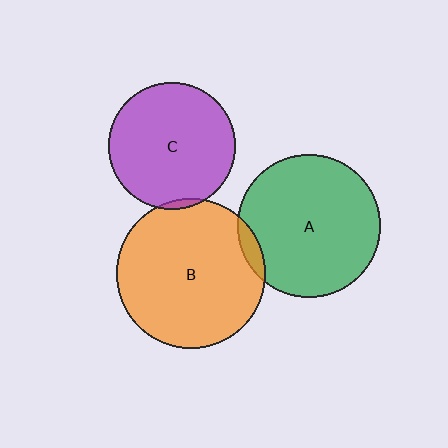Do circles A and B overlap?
Yes.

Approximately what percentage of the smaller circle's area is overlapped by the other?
Approximately 5%.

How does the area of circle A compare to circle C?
Approximately 1.3 times.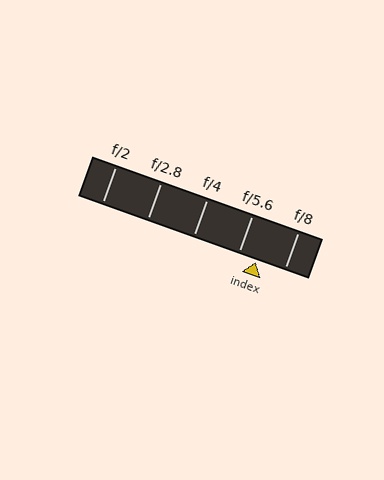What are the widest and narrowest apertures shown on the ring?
The widest aperture shown is f/2 and the narrowest is f/8.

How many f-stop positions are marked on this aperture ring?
There are 5 f-stop positions marked.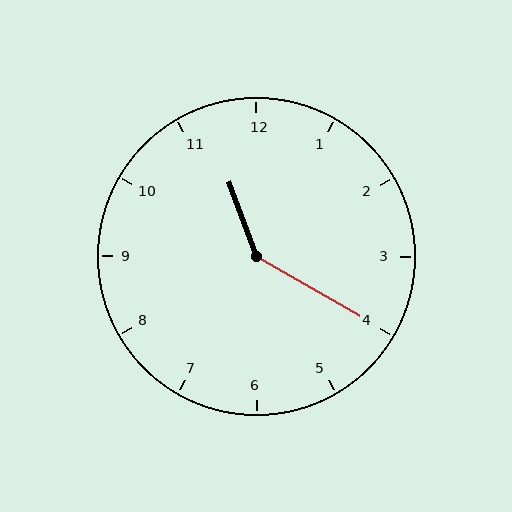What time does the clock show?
11:20.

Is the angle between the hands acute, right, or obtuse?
It is obtuse.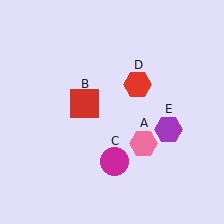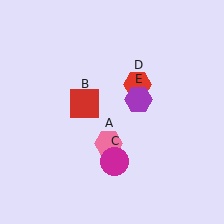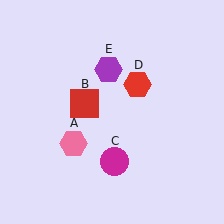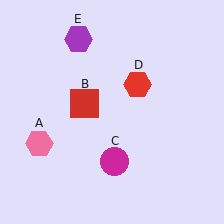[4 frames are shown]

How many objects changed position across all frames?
2 objects changed position: pink hexagon (object A), purple hexagon (object E).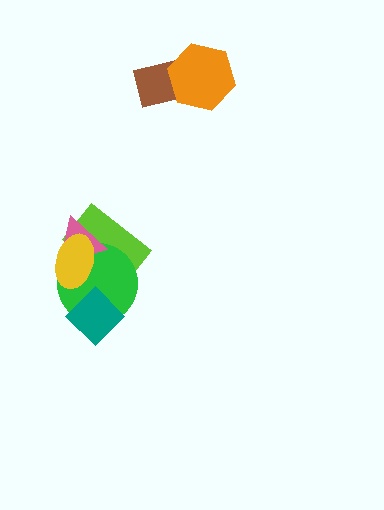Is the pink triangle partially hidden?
Yes, it is partially covered by another shape.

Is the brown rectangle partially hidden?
Yes, it is partially covered by another shape.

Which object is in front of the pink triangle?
The yellow ellipse is in front of the pink triangle.